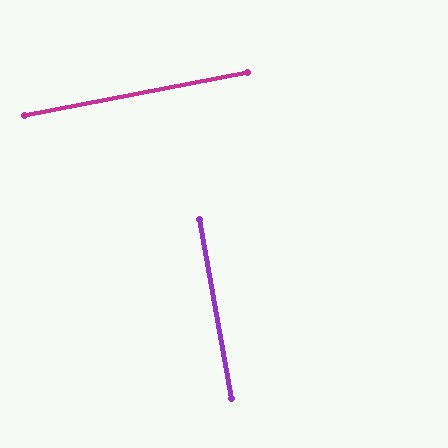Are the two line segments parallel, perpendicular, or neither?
Perpendicular — they meet at approximately 89°.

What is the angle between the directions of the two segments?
Approximately 89 degrees.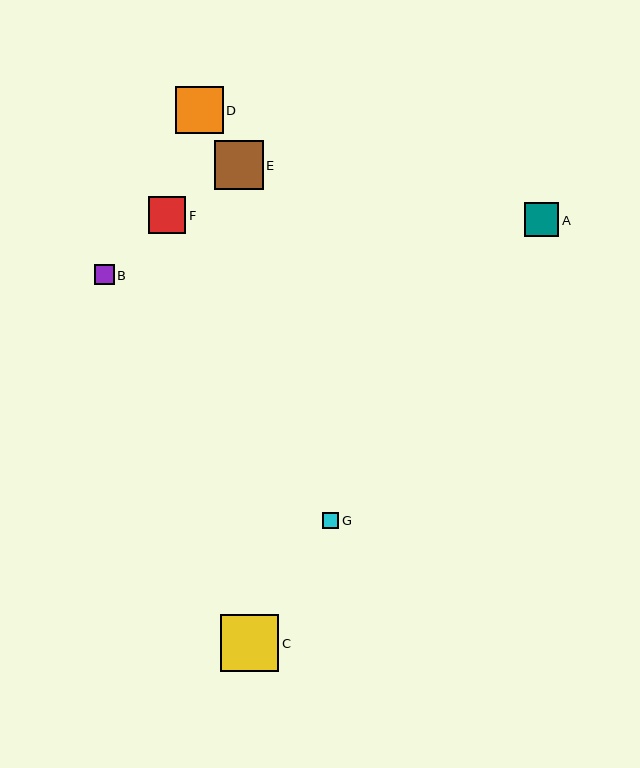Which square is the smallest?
Square G is the smallest with a size of approximately 16 pixels.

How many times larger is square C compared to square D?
Square C is approximately 1.2 times the size of square D.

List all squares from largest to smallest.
From largest to smallest: C, E, D, F, A, B, G.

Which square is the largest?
Square C is the largest with a size of approximately 58 pixels.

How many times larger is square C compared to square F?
Square C is approximately 1.5 times the size of square F.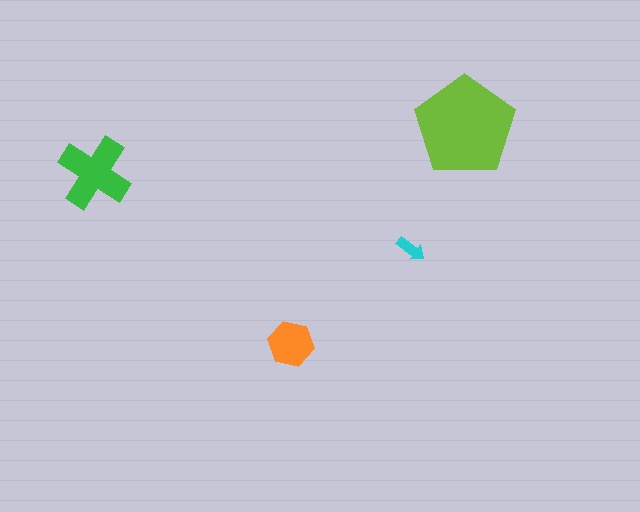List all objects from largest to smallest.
The lime pentagon, the green cross, the orange hexagon, the cyan arrow.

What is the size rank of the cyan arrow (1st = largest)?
4th.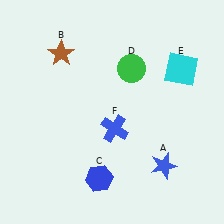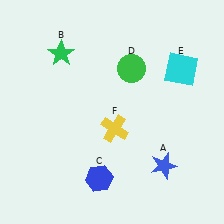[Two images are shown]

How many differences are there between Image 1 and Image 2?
There are 2 differences between the two images.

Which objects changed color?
B changed from brown to green. F changed from blue to yellow.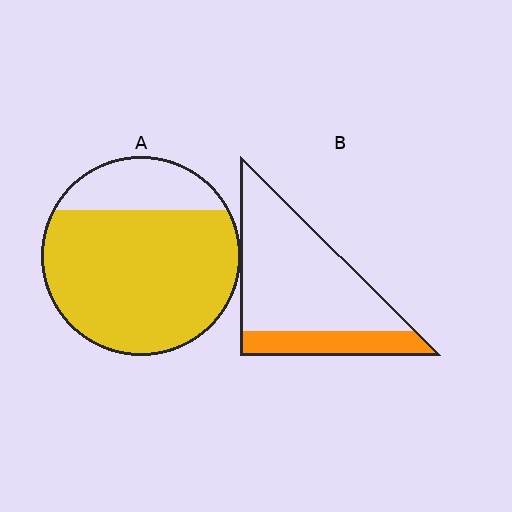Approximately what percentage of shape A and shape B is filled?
A is approximately 80% and B is approximately 25%.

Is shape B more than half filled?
No.